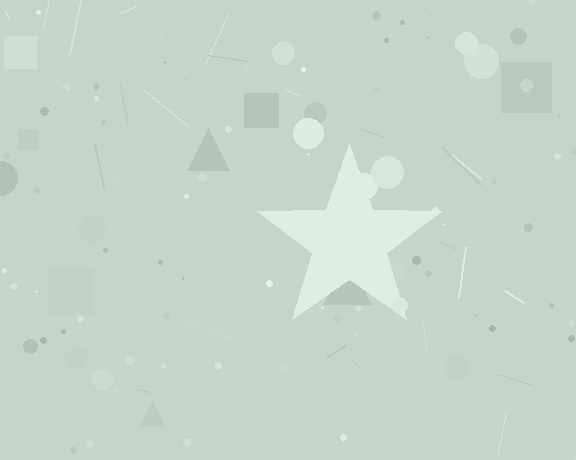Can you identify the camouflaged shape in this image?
The camouflaged shape is a star.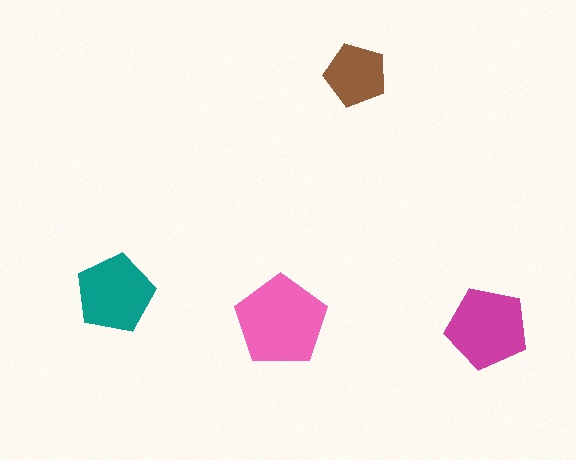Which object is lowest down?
The magenta pentagon is bottommost.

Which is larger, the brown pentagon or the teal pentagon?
The teal one.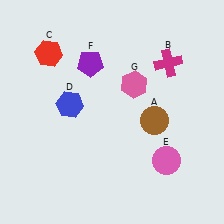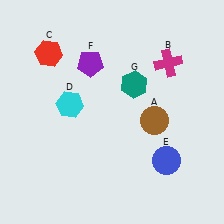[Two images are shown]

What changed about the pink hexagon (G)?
In Image 1, G is pink. In Image 2, it changed to teal.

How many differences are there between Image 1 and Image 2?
There are 3 differences between the two images.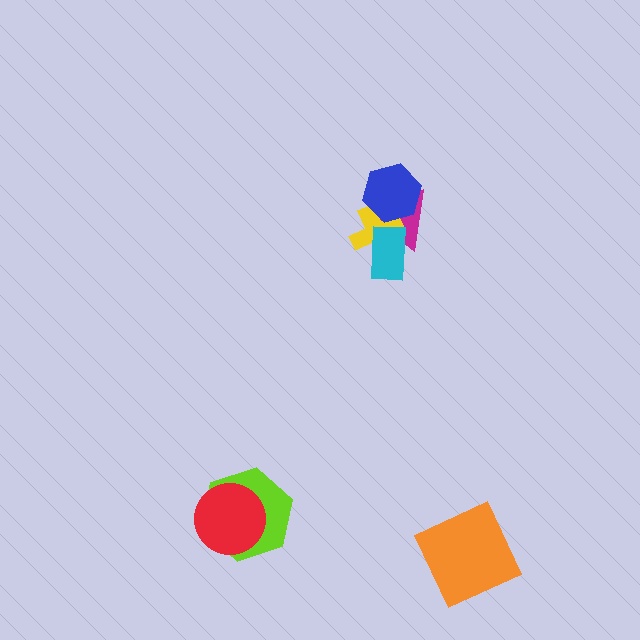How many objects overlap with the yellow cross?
3 objects overlap with the yellow cross.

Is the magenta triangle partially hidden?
Yes, it is partially covered by another shape.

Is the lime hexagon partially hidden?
Yes, it is partially covered by another shape.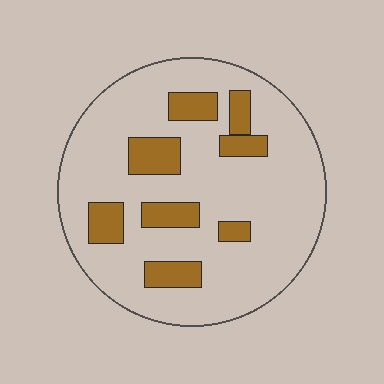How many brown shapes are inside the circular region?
8.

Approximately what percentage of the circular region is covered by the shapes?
Approximately 20%.